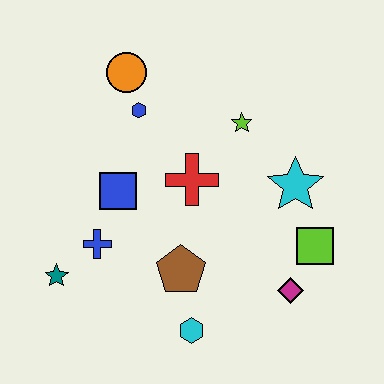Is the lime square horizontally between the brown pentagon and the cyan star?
No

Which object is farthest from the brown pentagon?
The orange circle is farthest from the brown pentagon.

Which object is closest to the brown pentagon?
The cyan hexagon is closest to the brown pentagon.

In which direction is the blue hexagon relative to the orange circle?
The blue hexagon is below the orange circle.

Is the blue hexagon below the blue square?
No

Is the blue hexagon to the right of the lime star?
No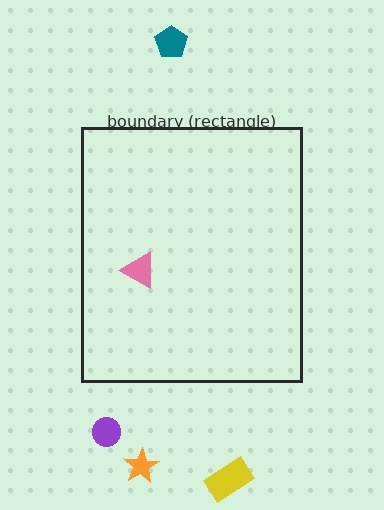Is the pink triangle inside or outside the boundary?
Inside.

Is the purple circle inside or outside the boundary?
Outside.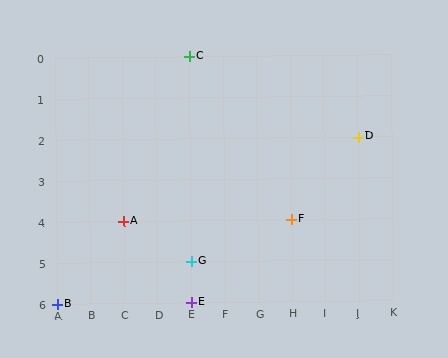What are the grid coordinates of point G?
Point G is at grid coordinates (E, 5).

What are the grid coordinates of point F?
Point F is at grid coordinates (H, 4).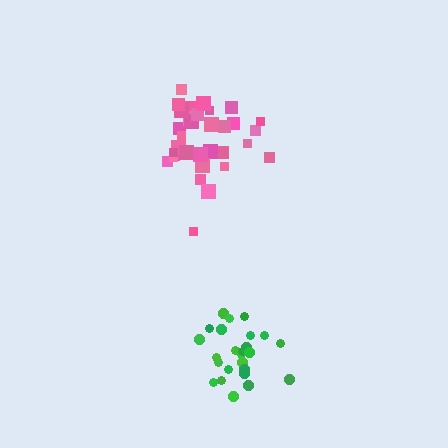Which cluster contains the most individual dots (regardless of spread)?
Pink (34).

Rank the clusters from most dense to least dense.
pink, green.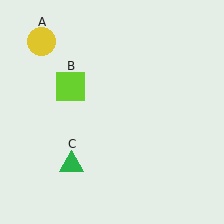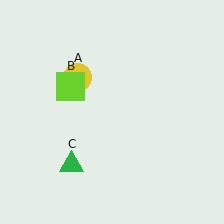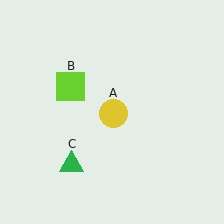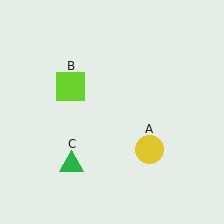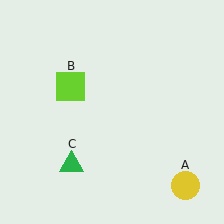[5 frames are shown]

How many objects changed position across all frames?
1 object changed position: yellow circle (object A).